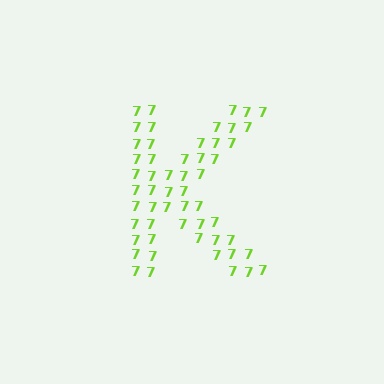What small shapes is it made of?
It is made of small digit 7's.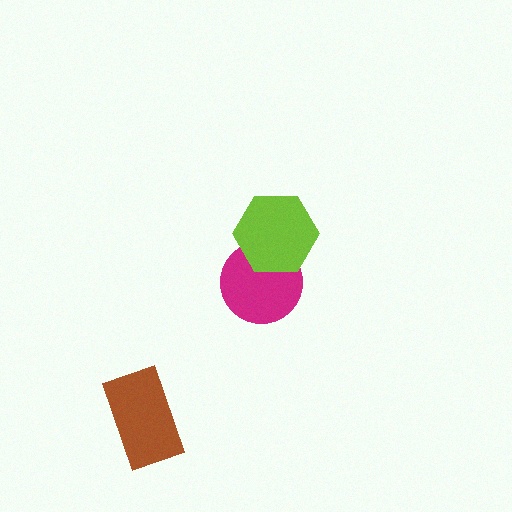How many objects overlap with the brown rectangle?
0 objects overlap with the brown rectangle.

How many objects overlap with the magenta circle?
1 object overlaps with the magenta circle.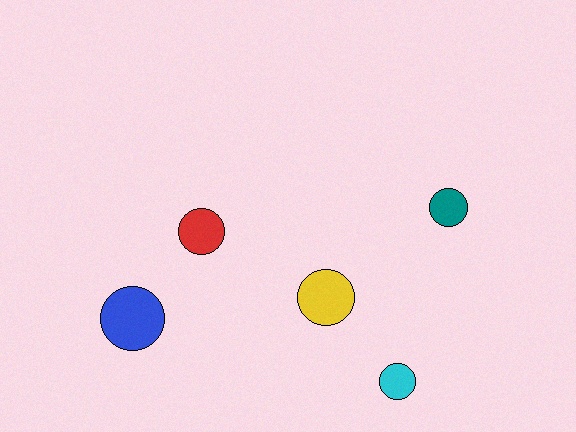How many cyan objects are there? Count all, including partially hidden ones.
There is 1 cyan object.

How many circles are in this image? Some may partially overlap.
There are 5 circles.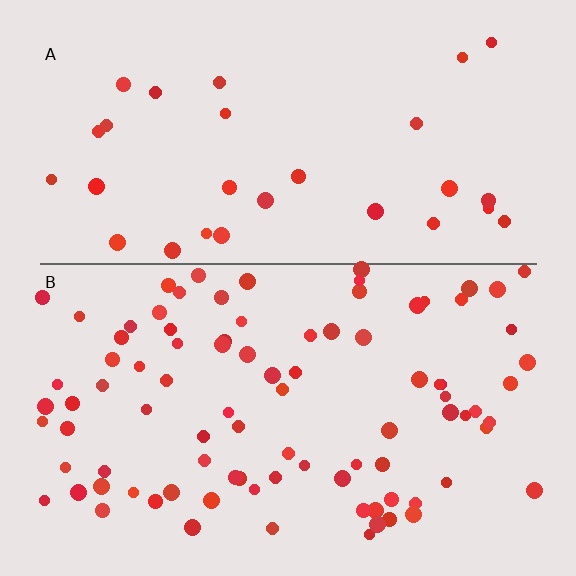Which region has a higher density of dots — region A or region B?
B (the bottom).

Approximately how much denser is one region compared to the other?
Approximately 3.0× — region B over region A.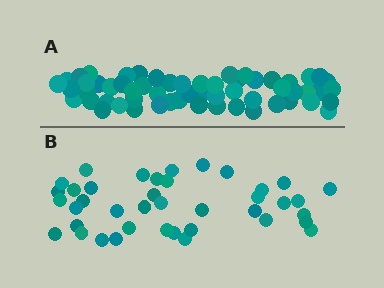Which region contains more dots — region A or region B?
Region A (the top region) has more dots.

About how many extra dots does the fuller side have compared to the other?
Region A has approximately 20 more dots than region B.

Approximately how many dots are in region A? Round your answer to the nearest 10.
About 60 dots. (The exact count is 58, which rounds to 60.)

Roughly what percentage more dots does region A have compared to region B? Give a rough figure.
About 45% more.